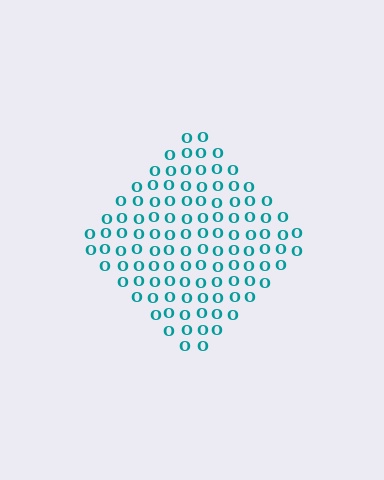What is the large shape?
The large shape is a diamond.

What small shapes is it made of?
It is made of small letter O's.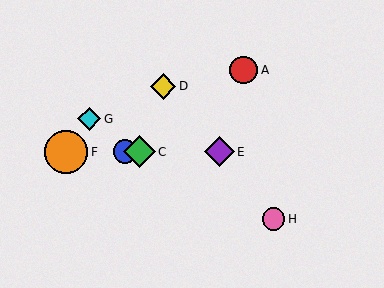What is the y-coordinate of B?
Object B is at y≈152.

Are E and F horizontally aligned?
Yes, both are at y≈152.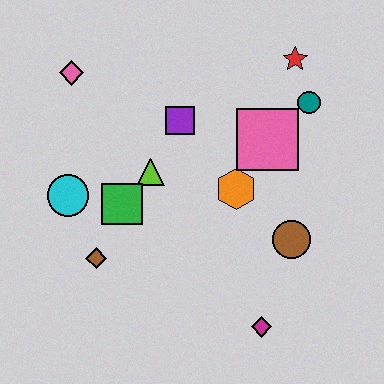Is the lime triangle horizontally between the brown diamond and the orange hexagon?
Yes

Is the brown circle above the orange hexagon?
No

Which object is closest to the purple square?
The lime triangle is closest to the purple square.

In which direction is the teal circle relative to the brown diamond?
The teal circle is to the right of the brown diamond.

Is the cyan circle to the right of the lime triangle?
No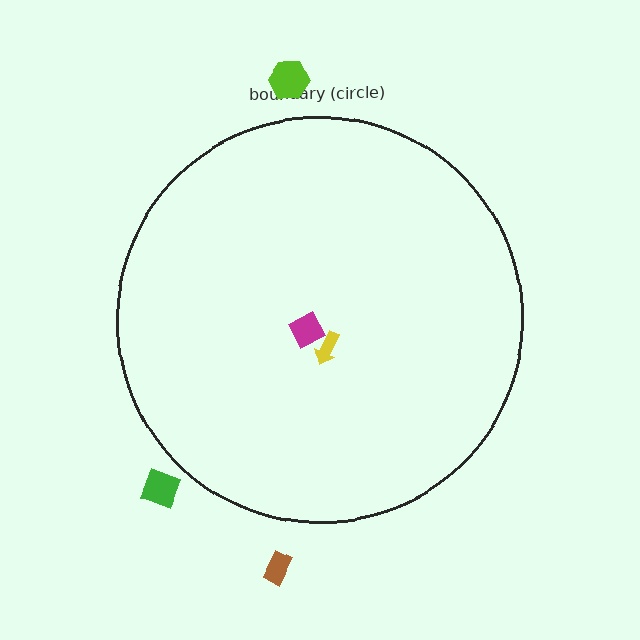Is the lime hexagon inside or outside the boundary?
Outside.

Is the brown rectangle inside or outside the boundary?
Outside.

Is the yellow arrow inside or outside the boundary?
Inside.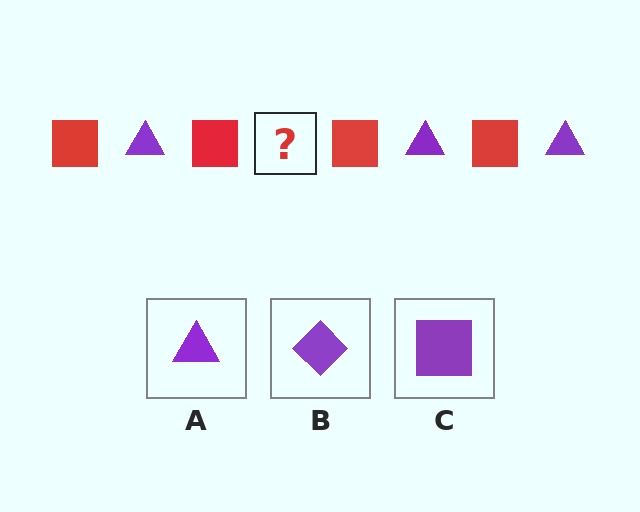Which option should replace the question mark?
Option A.